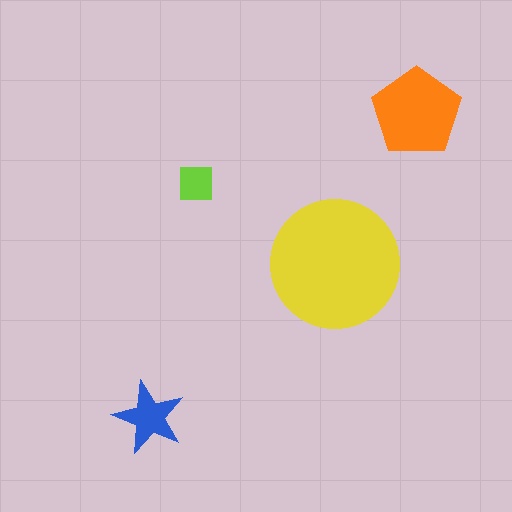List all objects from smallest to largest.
The lime square, the blue star, the orange pentagon, the yellow circle.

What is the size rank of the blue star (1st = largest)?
3rd.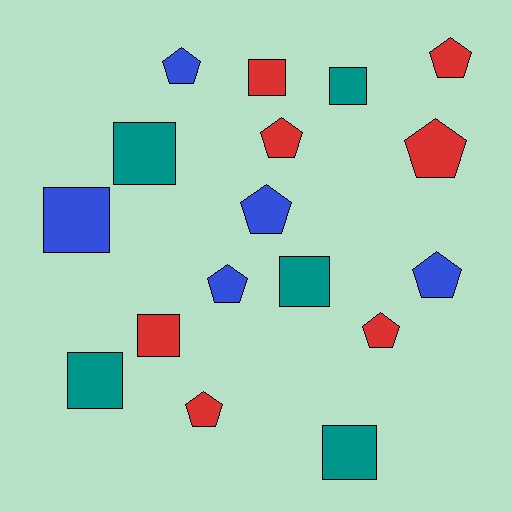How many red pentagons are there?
There are 5 red pentagons.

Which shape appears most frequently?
Pentagon, with 9 objects.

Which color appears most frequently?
Red, with 7 objects.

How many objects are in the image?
There are 17 objects.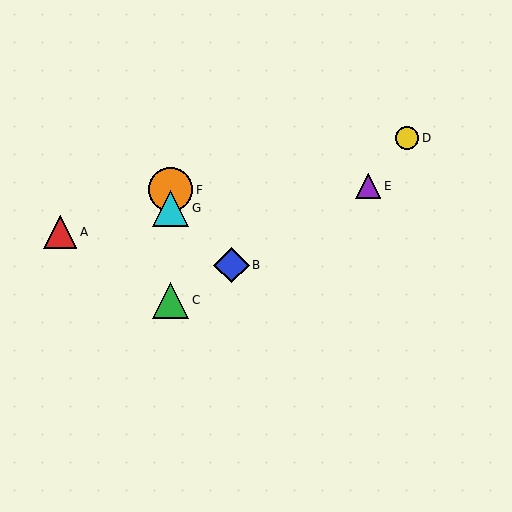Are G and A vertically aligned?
No, G is at x≈171 and A is at x≈60.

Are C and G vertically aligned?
Yes, both are at x≈171.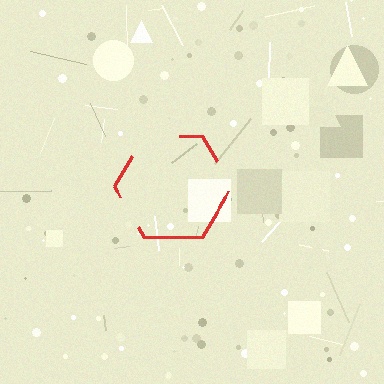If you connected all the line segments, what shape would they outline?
They would outline a hexagon.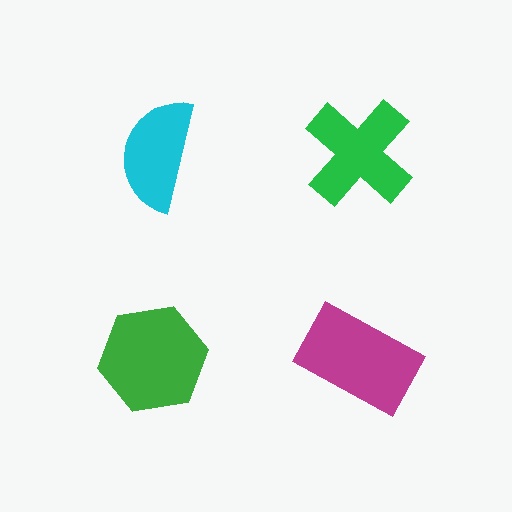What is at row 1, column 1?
A cyan semicircle.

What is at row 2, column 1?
A green hexagon.